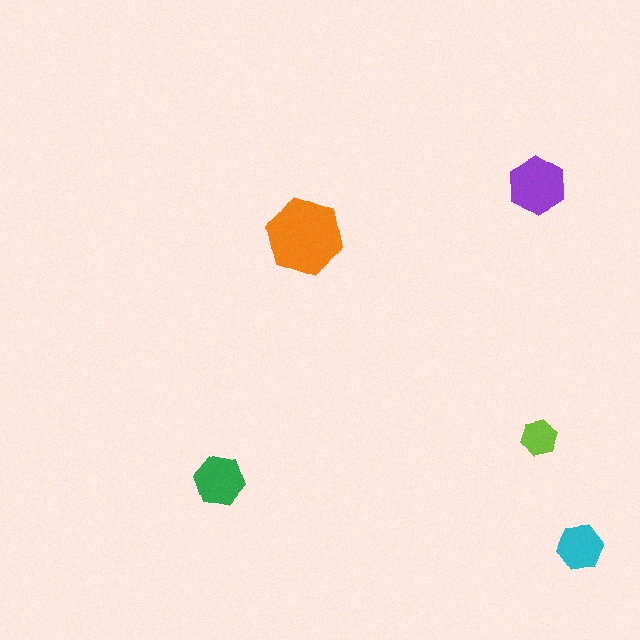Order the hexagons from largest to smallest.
the orange one, the purple one, the green one, the cyan one, the lime one.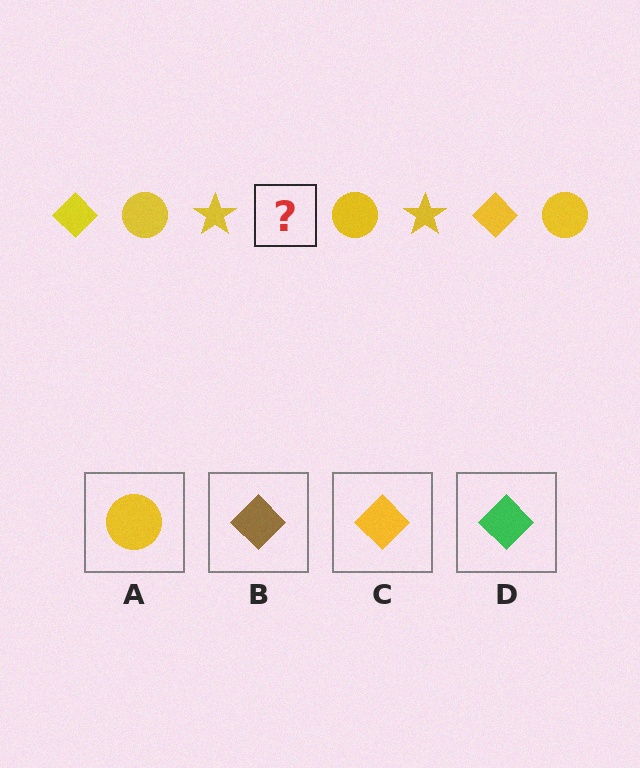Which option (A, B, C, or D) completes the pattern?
C.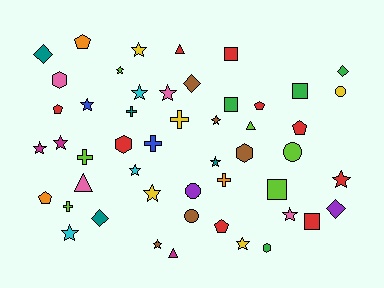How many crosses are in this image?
There are 6 crosses.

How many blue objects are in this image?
There are 2 blue objects.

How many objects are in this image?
There are 50 objects.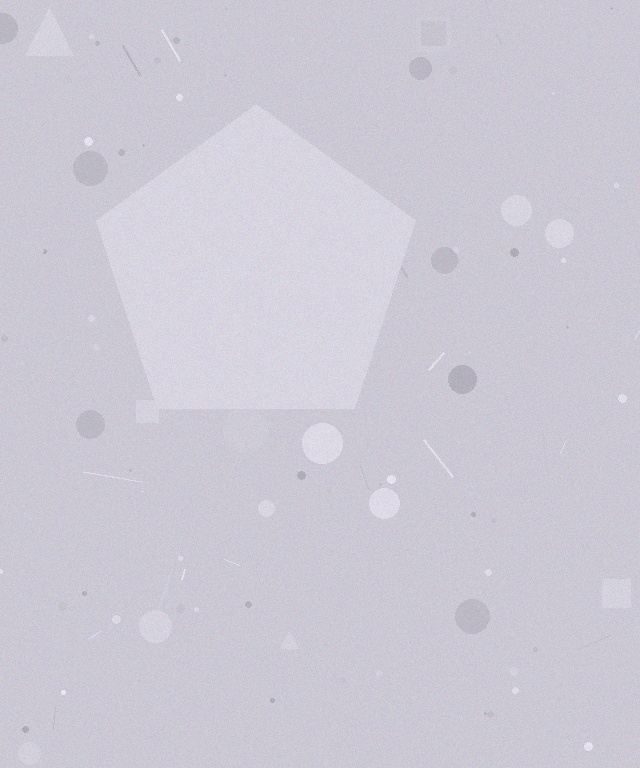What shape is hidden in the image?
A pentagon is hidden in the image.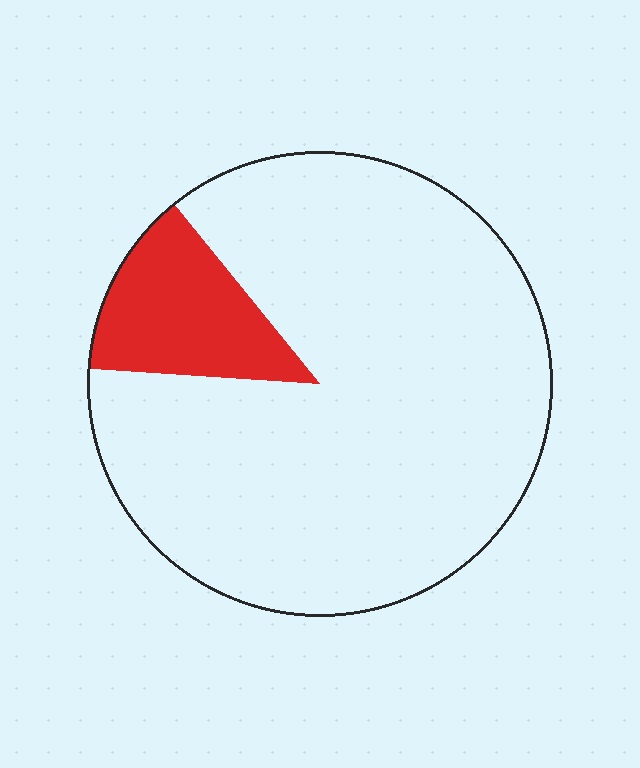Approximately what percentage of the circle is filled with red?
Approximately 15%.